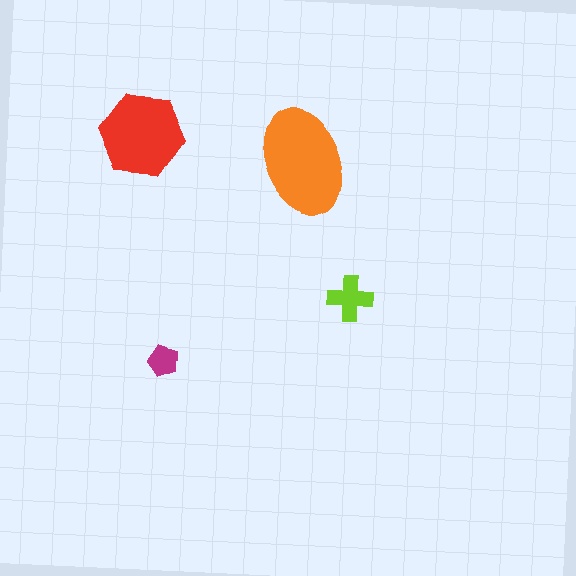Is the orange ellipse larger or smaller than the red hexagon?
Larger.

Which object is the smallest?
The magenta pentagon.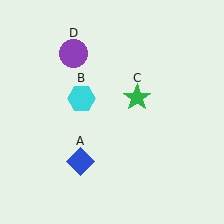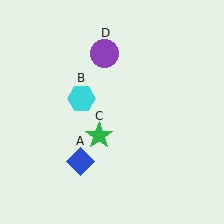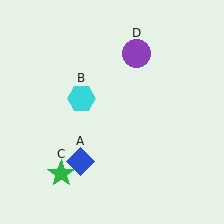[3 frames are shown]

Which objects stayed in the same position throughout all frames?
Blue diamond (object A) and cyan hexagon (object B) remained stationary.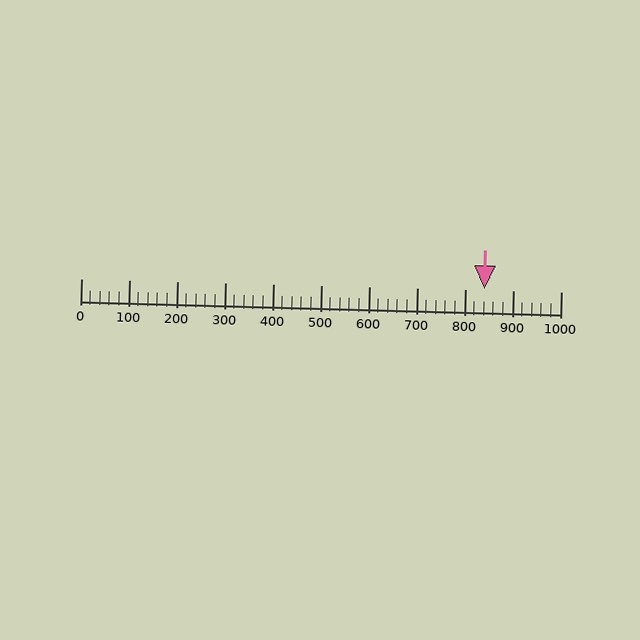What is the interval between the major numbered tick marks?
The major tick marks are spaced 100 units apart.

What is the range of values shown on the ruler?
The ruler shows values from 0 to 1000.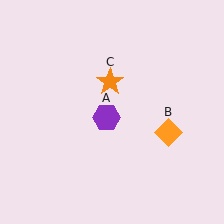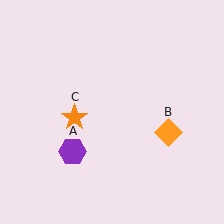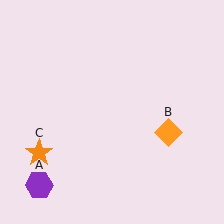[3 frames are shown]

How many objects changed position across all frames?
2 objects changed position: purple hexagon (object A), orange star (object C).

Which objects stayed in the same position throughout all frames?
Orange diamond (object B) remained stationary.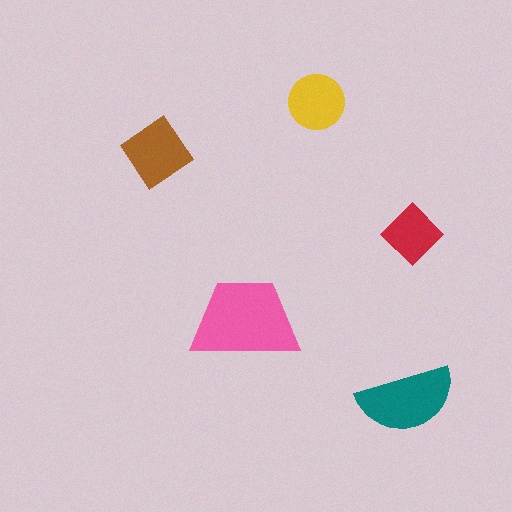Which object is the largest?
The pink trapezoid.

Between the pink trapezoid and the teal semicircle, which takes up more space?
The pink trapezoid.